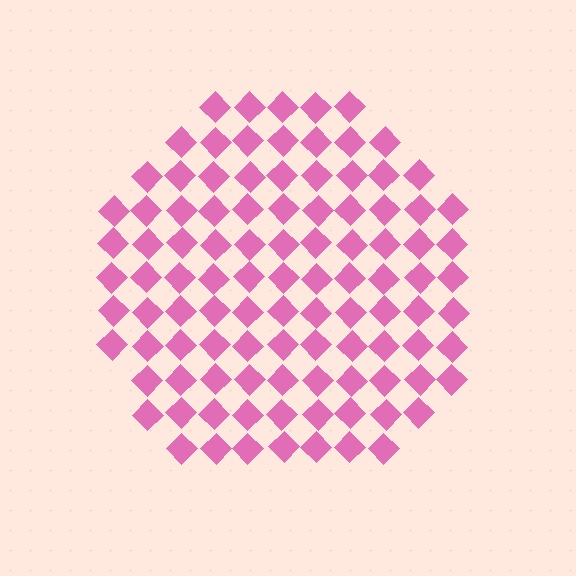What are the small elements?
The small elements are diamonds.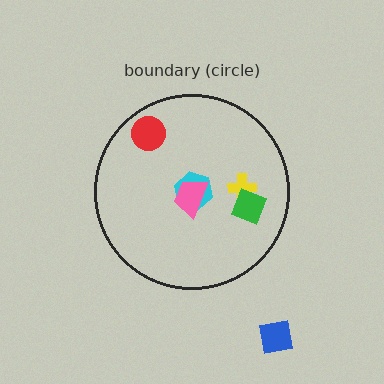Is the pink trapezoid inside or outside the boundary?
Inside.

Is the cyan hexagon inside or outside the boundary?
Inside.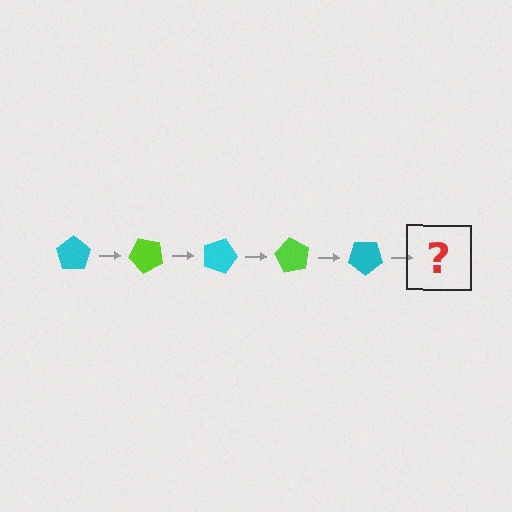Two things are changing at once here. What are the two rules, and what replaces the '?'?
The two rules are that it rotates 45 degrees each step and the color cycles through cyan and lime. The '?' should be a lime pentagon, rotated 225 degrees from the start.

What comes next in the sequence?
The next element should be a lime pentagon, rotated 225 degrees from the start.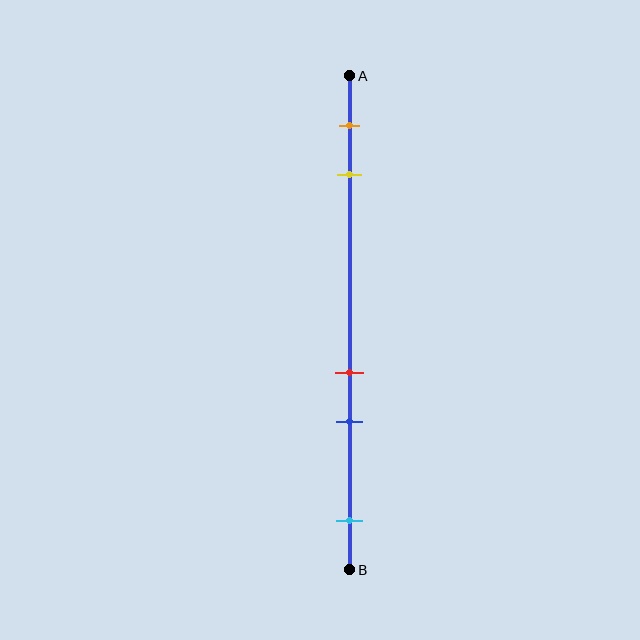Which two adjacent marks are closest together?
The red and blue marks are the closest adjacent pair.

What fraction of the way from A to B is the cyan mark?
The cyan mark is approximately 90% (0.9) of the way from A to B.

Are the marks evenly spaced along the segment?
No, the marks are not evenly spaced.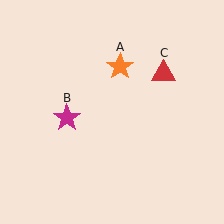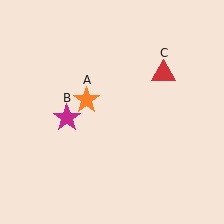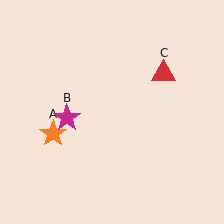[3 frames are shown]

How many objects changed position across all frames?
1 object changed position: orange star (object A).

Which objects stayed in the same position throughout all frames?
Magenta star (object B) and red triangle (object C) remained stationary.